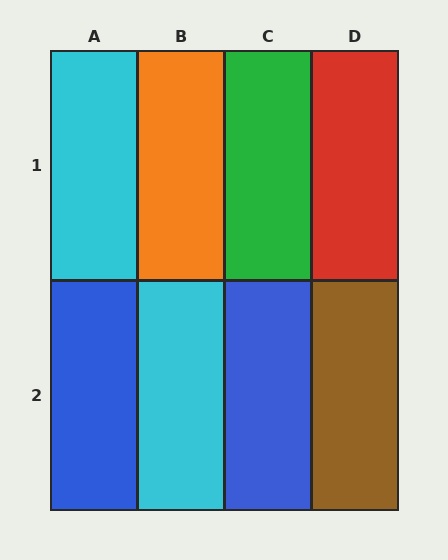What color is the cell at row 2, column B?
Cyan.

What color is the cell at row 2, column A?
Blue.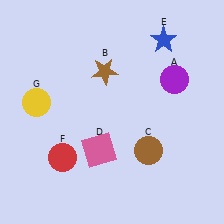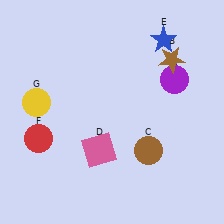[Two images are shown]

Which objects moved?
The objects that moved are: the brown star (B), the red circle (F).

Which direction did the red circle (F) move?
The red circle (F) moved left.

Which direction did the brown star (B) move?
The brown star (B) moved right.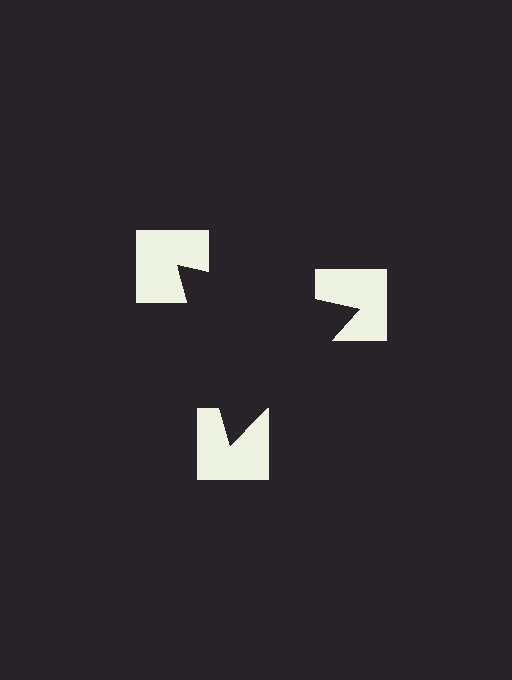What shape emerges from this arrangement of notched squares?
An illusory triangle — its edges are inferred from the aligned wedge cuts in the notched squares, not physically drawn.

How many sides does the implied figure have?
3 sides.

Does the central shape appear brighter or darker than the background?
It typically appears slightly darker than the background, even though no actual brightness change is drawn.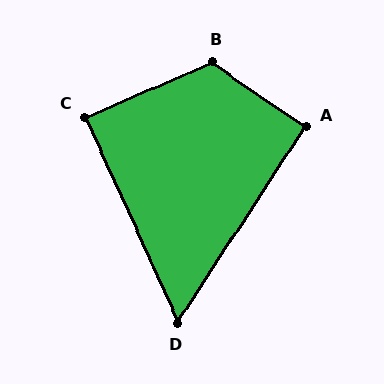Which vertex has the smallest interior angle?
D, at approximately 58 degrees.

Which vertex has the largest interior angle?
B, at approximately 122 degrees.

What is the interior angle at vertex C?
Approximately 89 degrees (approximately right).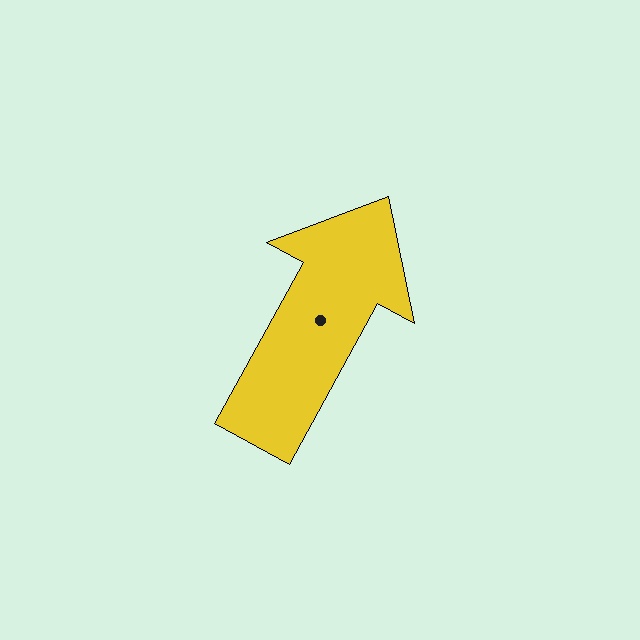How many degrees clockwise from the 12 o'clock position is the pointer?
Approximately 29 degrees.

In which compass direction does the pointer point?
Northeast.